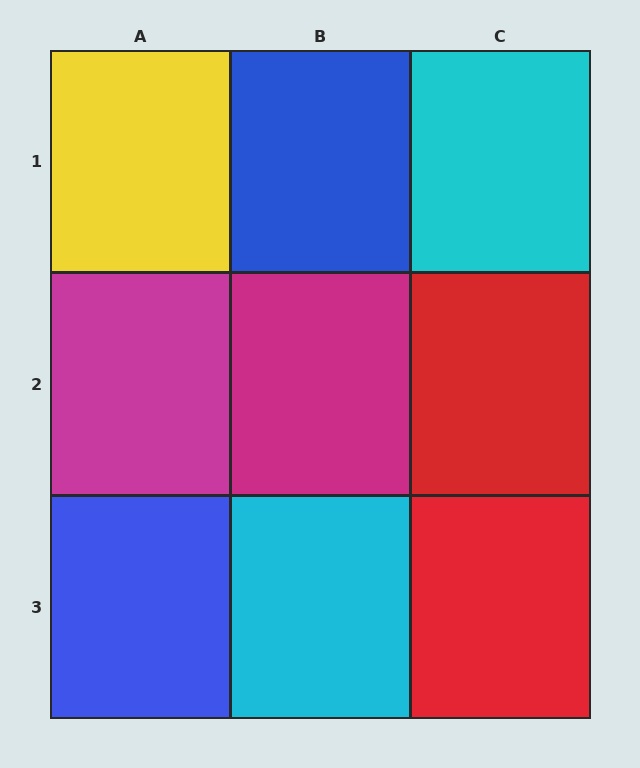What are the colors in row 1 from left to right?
Yellow, blue, cyan.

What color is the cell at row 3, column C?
Red.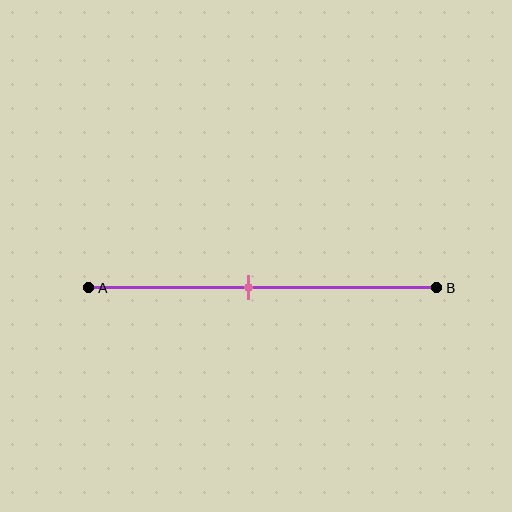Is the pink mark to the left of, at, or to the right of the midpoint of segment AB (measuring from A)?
The pink mark is to the left of the midpoint of segment AB.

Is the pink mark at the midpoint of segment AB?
No, the mark is at about 45% from A, not at the 50% midpoint.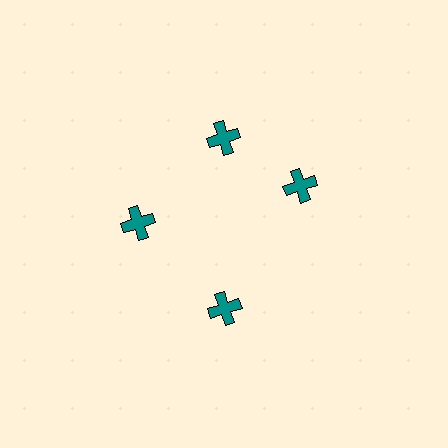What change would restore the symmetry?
The symmetry would be restored by rotating it back into even spacing with its neighbors so that all 4 crosses sit at equal angles and equal distance from the center.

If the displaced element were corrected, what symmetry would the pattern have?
It would have 4-fold rotational symmetry — the pattern would map onto itself every 90 degrees.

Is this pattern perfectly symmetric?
No. The 4 teal crosses are arranged in a ring, but one element near the 3 o'clock position is rotated out of alignment along the ring, breaking the 4-fold rotational symmetry.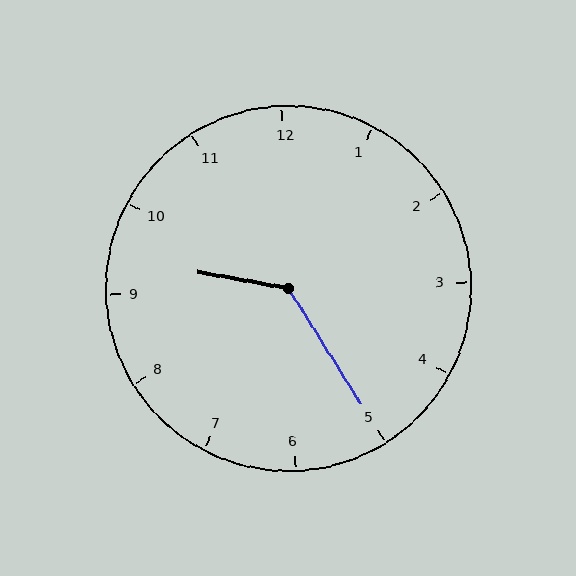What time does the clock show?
9:25.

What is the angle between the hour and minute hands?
Approximately 132 degrees.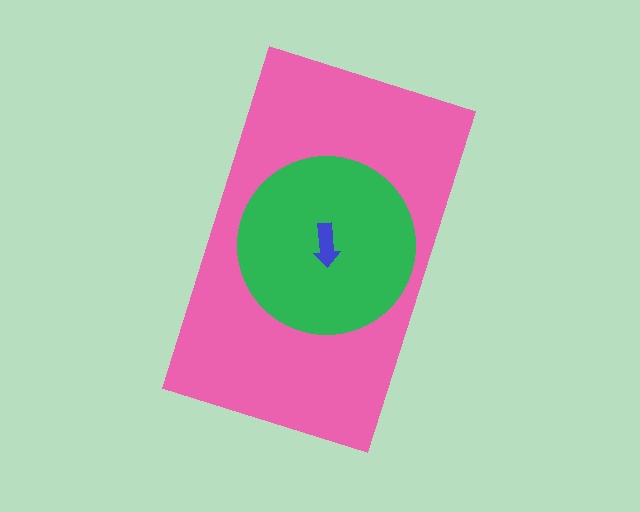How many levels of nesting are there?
3.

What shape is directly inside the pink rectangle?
The green circle.